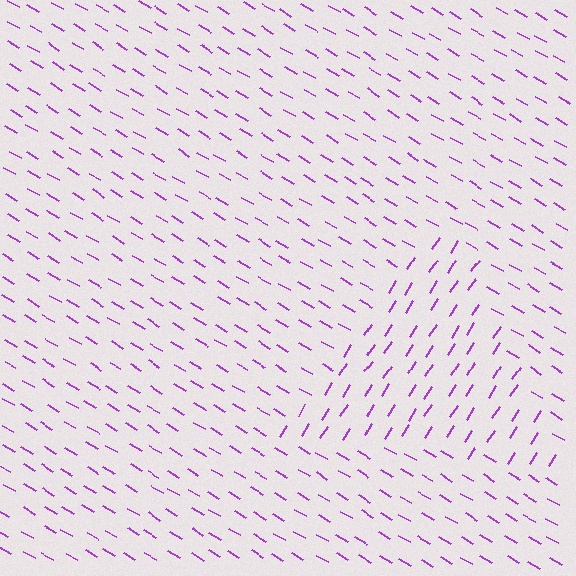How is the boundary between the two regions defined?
The boundary is defined purely by a change in line orientation (approximately 87 degrees difference). All lines are the same color and thickness.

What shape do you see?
I see a triangle.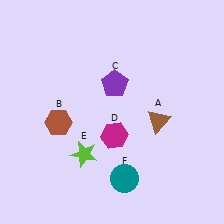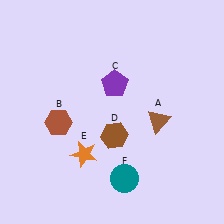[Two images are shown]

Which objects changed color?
D changed from magenta to brown. E changed from lime to orange.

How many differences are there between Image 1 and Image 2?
There are 2 differences between the two images.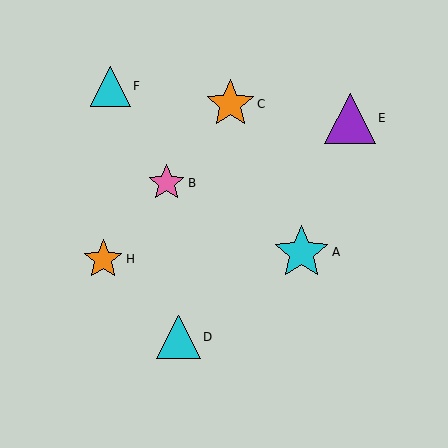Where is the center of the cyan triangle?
The center of the cyan triangle is at (178, 337).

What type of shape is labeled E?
Shape E is a purple triangle.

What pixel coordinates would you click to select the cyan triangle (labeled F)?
Click at (110, 86) to select the cyan triangle F.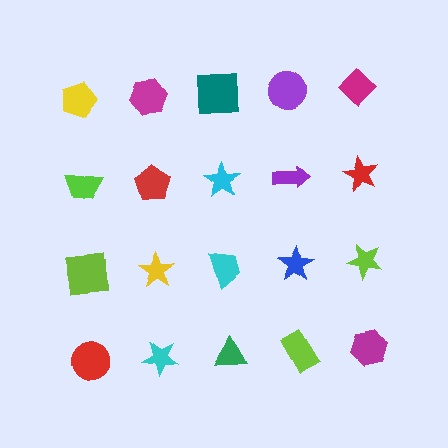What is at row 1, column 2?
A magenta hexagon.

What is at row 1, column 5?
A magenta diamond.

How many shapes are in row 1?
5 shapes.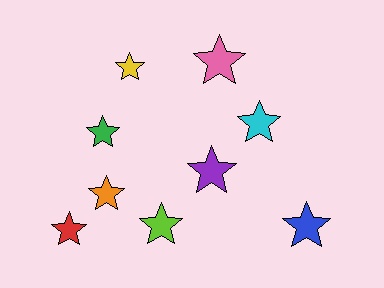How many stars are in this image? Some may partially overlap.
There are 9 stars.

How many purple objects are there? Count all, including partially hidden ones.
There is 1 purple object.